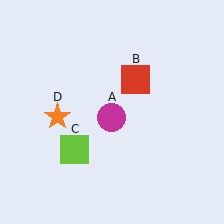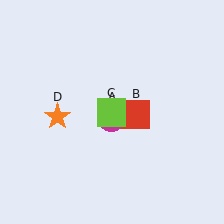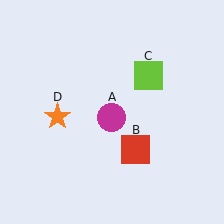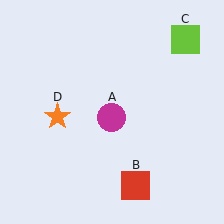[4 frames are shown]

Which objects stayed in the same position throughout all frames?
Magenta circle (object A) and orange star (object D) remained stationary.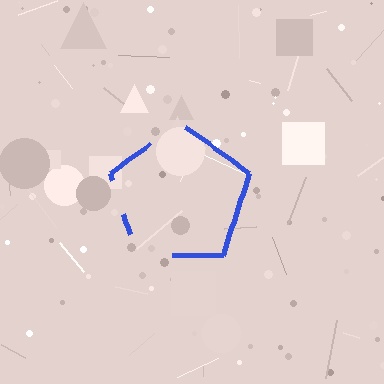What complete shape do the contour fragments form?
The contour fragments form a pentagon.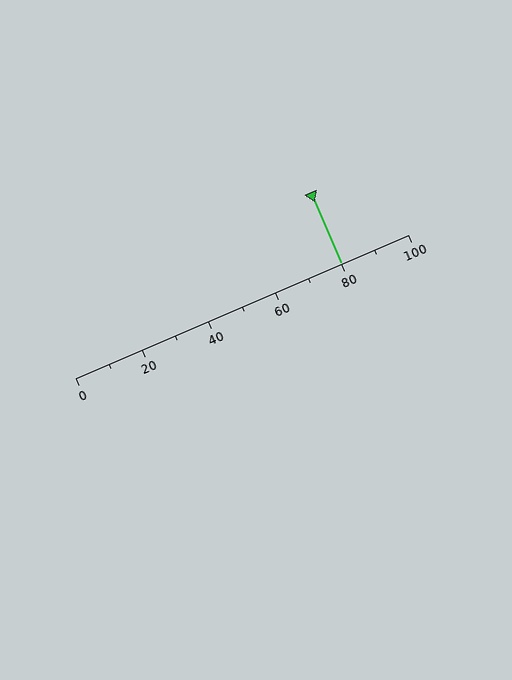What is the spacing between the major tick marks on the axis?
The major ticks are spaced 20 apart.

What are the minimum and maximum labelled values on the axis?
The axis runs from 0 to 100.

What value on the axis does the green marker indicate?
The marker indicates approximately 80.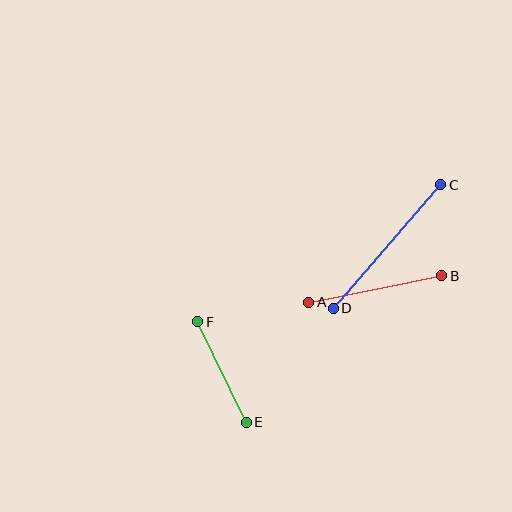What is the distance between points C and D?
The distance is approximately 163 pixels.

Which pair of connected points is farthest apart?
Points C and D are farthest apart.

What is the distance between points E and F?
The distance is approximately 112 pixels.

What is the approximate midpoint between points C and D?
The midpoint is at approximately (387, 246) pixels.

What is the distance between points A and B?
The distance is approximately 136 pixels.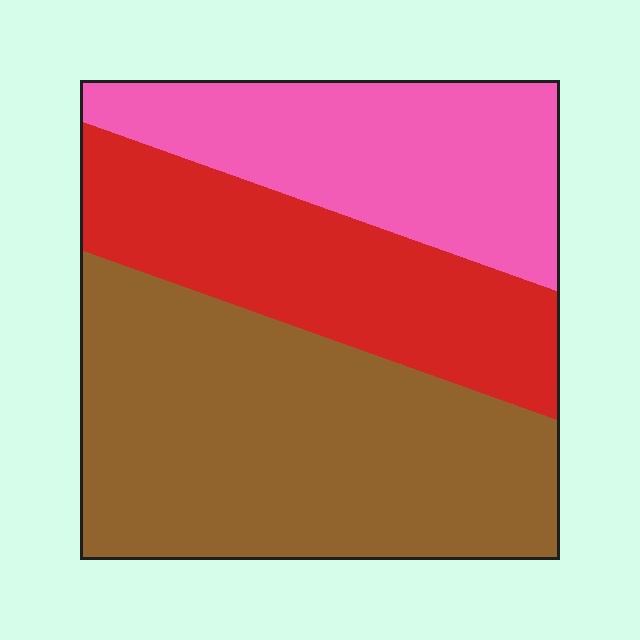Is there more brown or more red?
Brown.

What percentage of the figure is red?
Red covers about 25% of the figure.